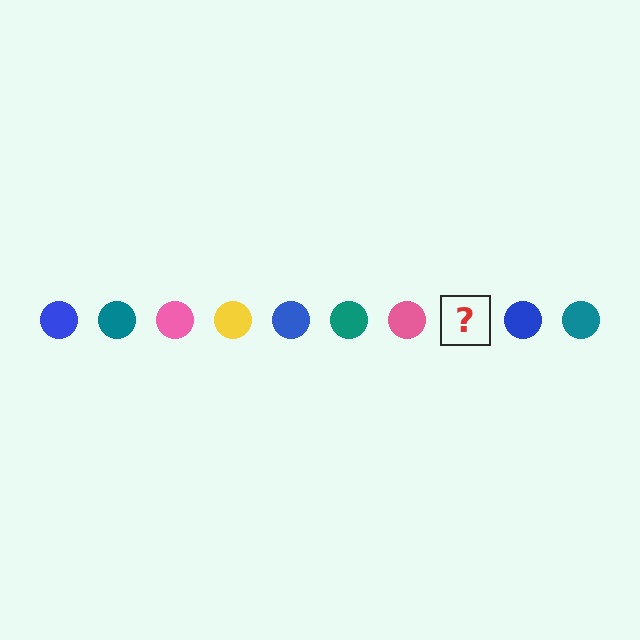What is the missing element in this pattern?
The missing element is a yellow circle.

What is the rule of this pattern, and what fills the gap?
The rule is that the pattern cycles through blue, teal, pink, yellow circles. The gap should be filled with a yellow circle.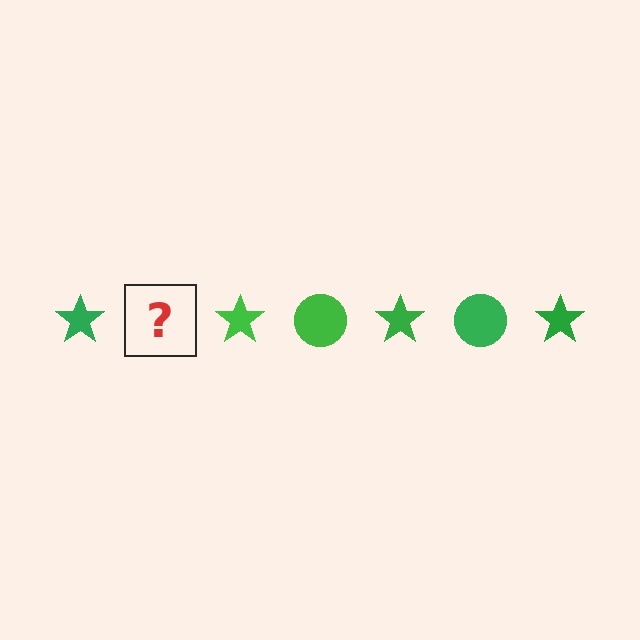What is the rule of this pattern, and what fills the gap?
The rule is that the pattern cycles through star, circle shapes in green. The gap should be filled with a green circle.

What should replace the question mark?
The question mark should be replaced with a green circle.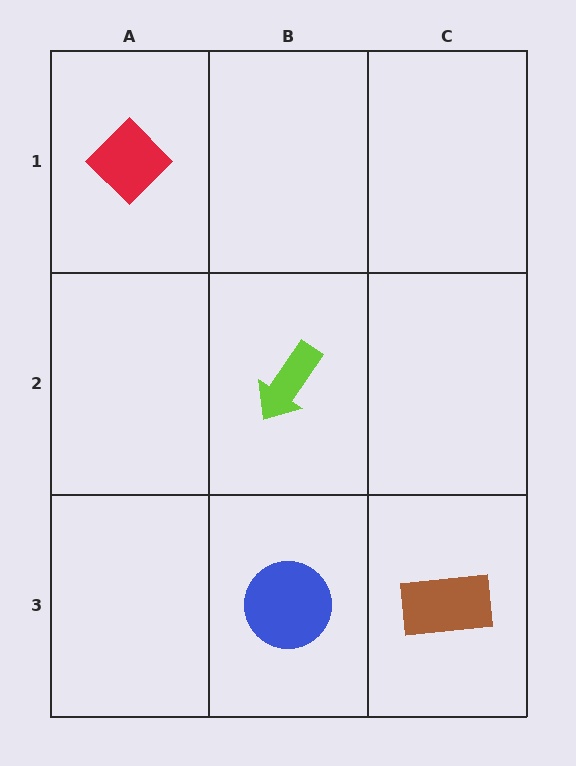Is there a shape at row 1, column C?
No, that cell is empty.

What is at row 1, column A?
A red diamond.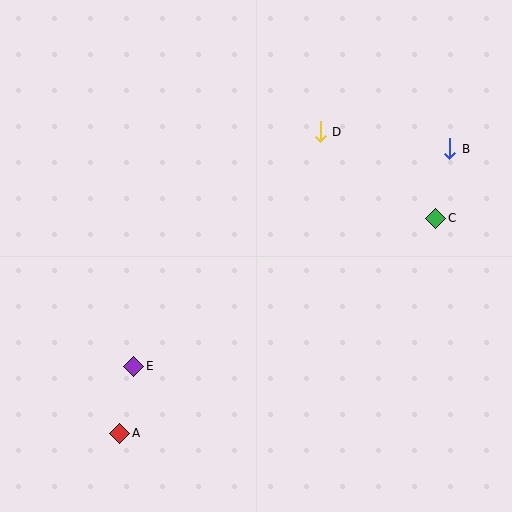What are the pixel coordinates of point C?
Point C is at (436, 218).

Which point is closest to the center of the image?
Point D at (320, 132) is closest to the center.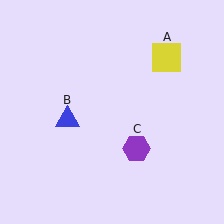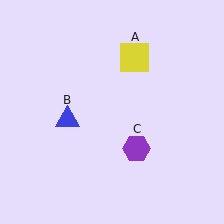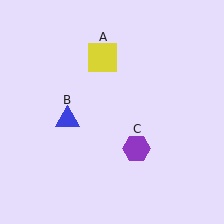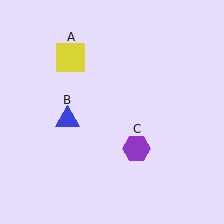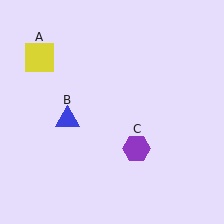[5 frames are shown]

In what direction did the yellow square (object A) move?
The yellow square (object A) moved left.